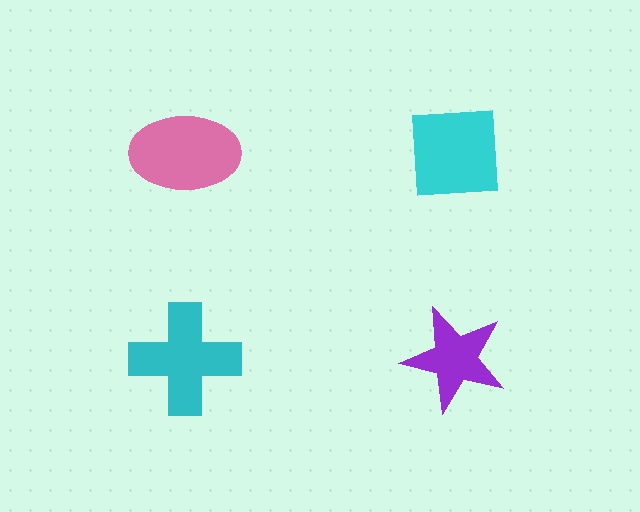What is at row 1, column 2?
A cyan square.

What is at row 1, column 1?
A pink ellipse.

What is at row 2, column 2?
A purple star.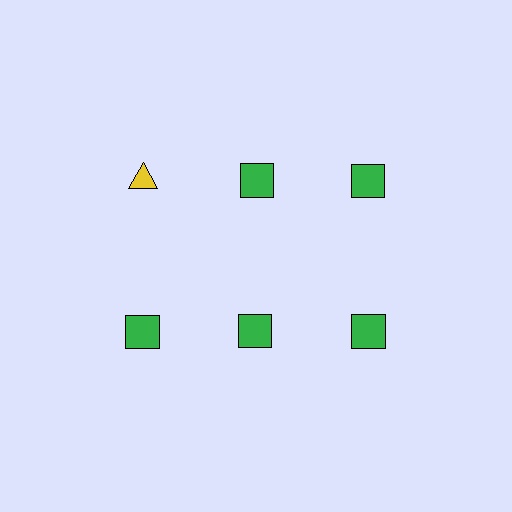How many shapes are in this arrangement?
There are 6 shapes arranged in a grid pattern.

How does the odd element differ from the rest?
It differs in both color (yellow instead of green) and shape (triangle instead of square).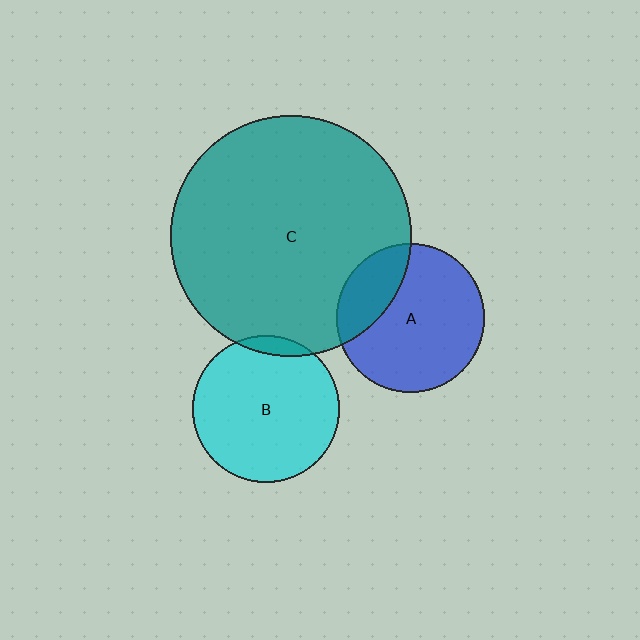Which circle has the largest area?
Circle C (teal).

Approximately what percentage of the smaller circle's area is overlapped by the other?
Approximately 5%.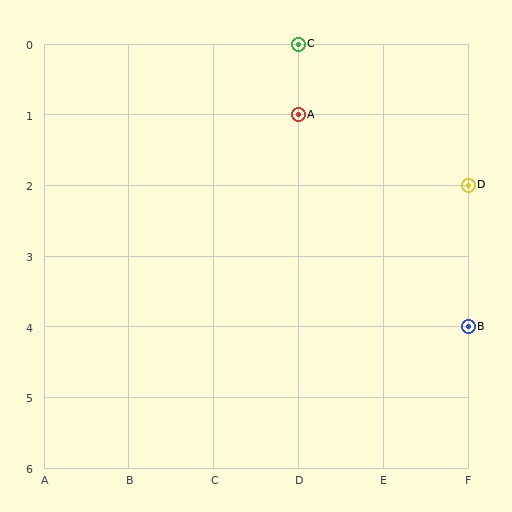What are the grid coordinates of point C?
Point C is at grid coordinates (D, 0).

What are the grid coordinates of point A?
Point A is at grid coordinates (D, 1).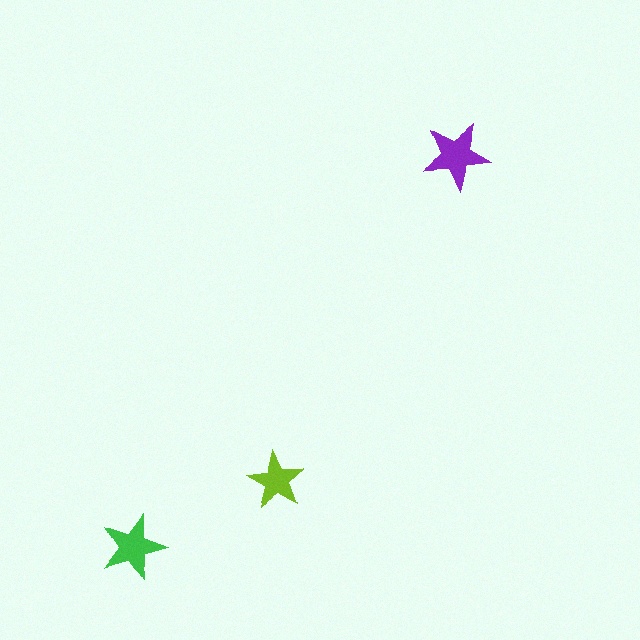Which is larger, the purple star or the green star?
The purple one.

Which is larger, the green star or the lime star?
The green one.